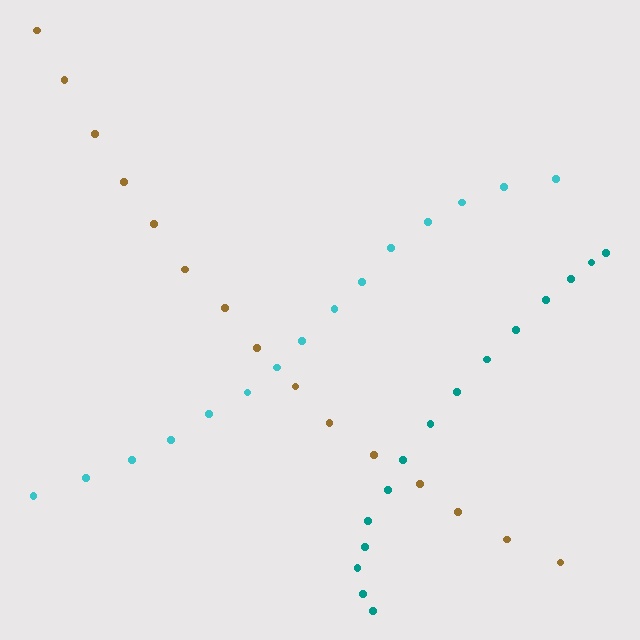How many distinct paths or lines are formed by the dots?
There are 3 distinct paths.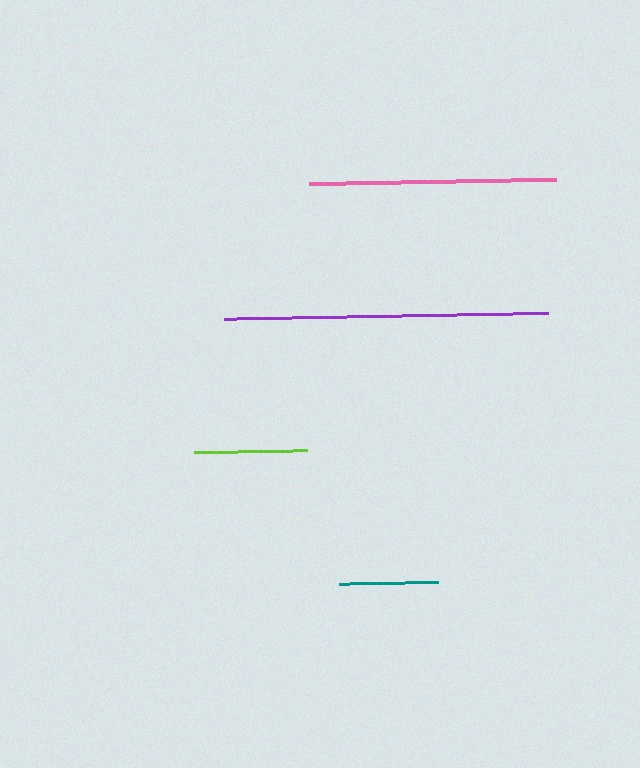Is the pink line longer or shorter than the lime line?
The pink line is longer than the lime line.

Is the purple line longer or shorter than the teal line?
The purple line is longer than the teal line.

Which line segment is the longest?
The purple line is the longest at approximately 325 pixels.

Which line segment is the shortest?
The teal line is the shortest at approximately 99 pixels.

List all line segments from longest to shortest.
From longest to shortest: purple, pink, lime, teal.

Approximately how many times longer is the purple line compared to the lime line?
The purple line is approximately 2.9 times the length of the lime line.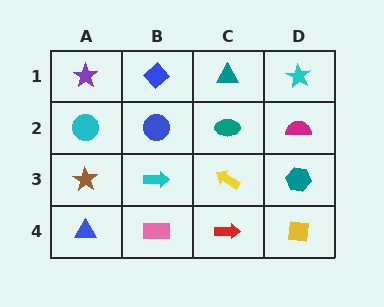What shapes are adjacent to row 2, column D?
A cyan star (row 1, column D), a teal hexagon (row 3, column D), a teal ellipse (row 2, column C).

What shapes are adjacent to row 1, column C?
A teal ellipse (row 2, column C), a blue diamond (row 1, column B), a cyan star (row 1, column D).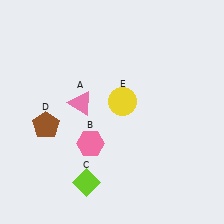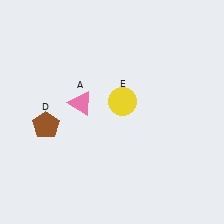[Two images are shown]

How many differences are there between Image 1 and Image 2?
There are 2 differences between the two images.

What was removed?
The lime diamond (C), the pink hexagon (B) were removed in Image 2.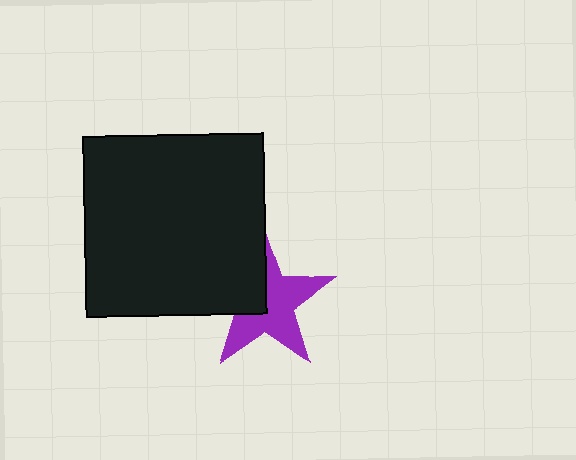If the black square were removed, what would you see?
You would see the complete purple star.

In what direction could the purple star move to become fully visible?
The purple star could move toward the lower-right. That would shift it out from behind the black square entirely.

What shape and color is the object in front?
The object in front is a black square.